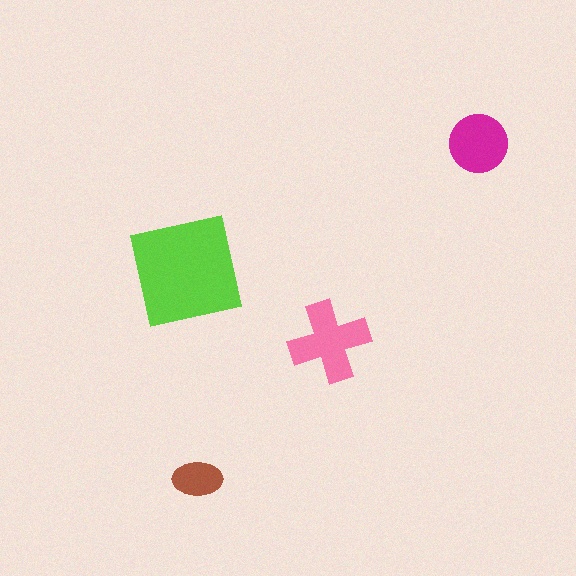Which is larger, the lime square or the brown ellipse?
The lime square.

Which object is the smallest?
The brown ellipse.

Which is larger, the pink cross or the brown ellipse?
The pink cross.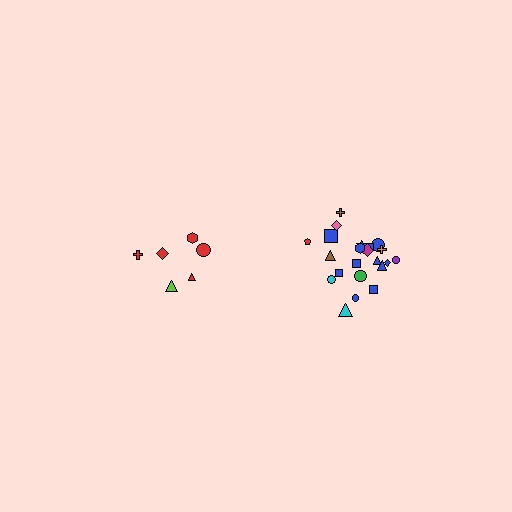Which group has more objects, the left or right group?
The right group.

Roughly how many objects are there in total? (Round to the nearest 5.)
Roughly 30 objects in total.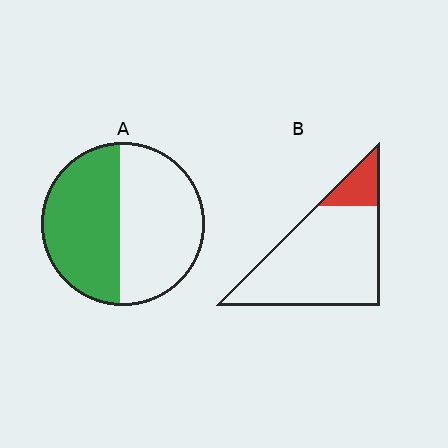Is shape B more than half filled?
No.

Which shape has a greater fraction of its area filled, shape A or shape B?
Shape A.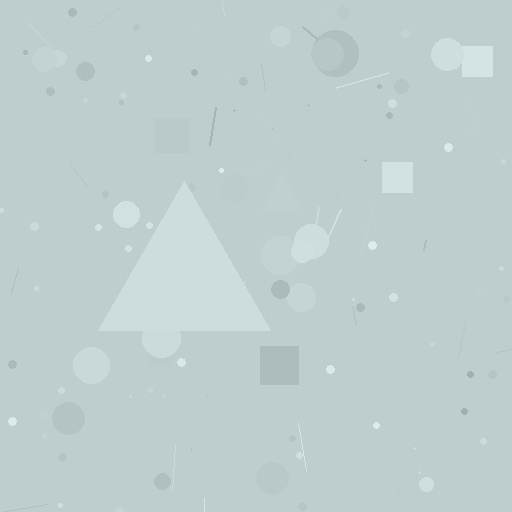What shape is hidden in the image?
A triangle is hidden in the image.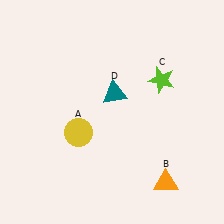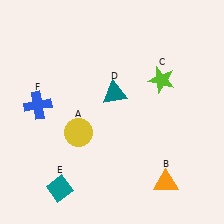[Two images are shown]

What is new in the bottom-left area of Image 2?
A teal diamond (E) was added in the bottom-left area of Image 2.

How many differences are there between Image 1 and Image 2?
There are 2 differences between the two images.